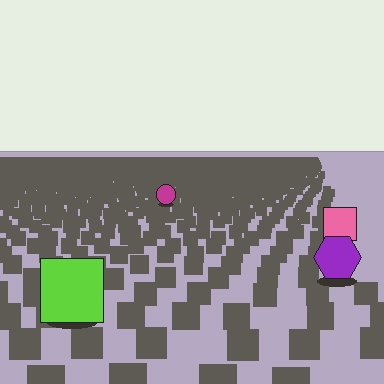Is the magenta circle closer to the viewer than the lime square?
No. The lime square is closer — you can tell from the texture gradient: the ground texture is coarser near it.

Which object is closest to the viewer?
The lime square is closest. The texture marks near it are larger and more spread out.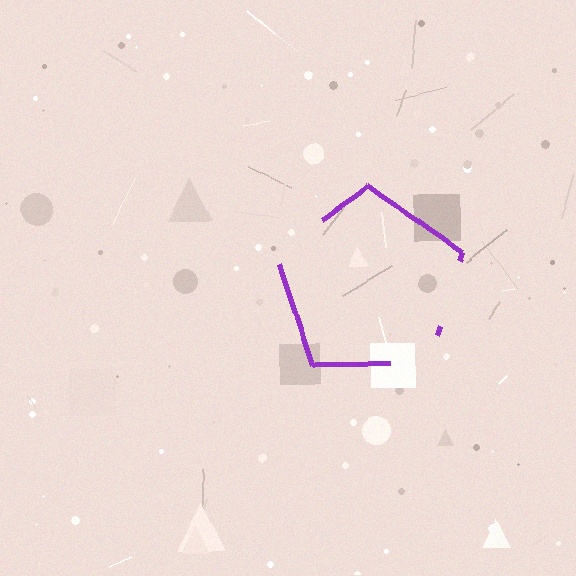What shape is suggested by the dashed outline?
The dashed outline suggests a pentagon.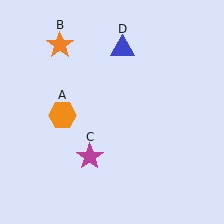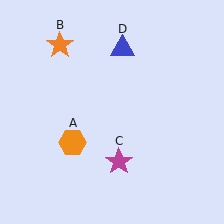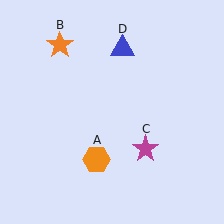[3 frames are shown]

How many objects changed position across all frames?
2 objects changed position: orange hexagon (object A), magenta star (object C).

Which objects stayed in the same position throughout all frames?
Orange star (object B) and blue triangle (object D) remained stationary.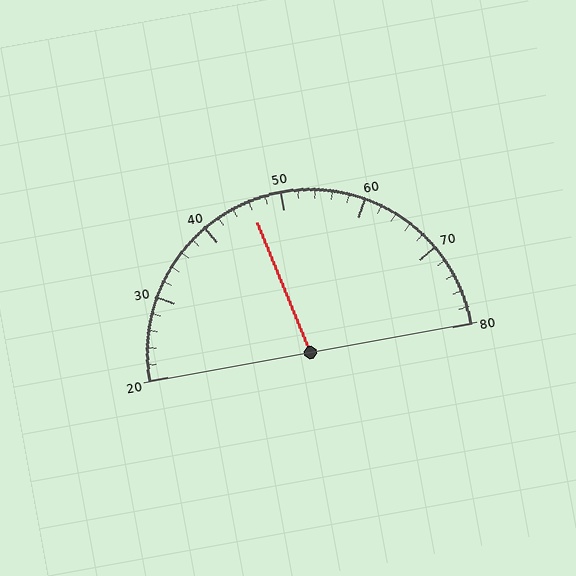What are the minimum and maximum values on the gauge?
The gauge ranges from 20 to 80.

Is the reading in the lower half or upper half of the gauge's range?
The reading is in the lower half of the range (20 to 80).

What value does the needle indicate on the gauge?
The needle indicates approximately 46.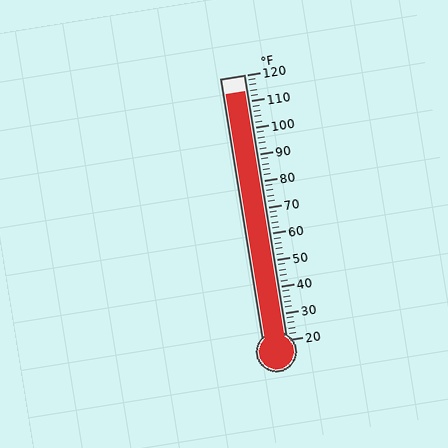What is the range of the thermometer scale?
The thermometer scale ranges from 20°F to 120°F.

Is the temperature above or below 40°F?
The temperature is above 40°F.